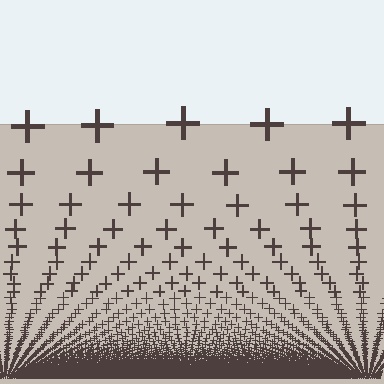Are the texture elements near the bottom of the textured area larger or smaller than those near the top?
Smaller. The gradient is inverted — elements near the bottom are smaller and denser.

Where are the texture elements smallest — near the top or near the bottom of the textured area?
Near the bottom.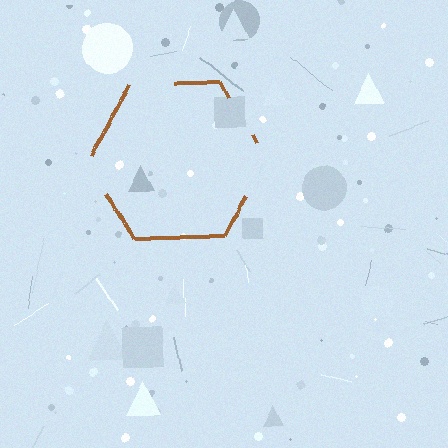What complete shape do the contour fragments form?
The contour fragments form a hexagon.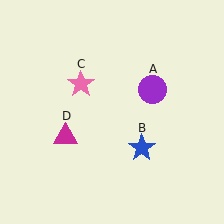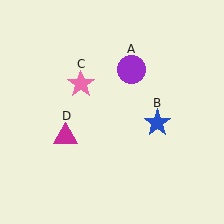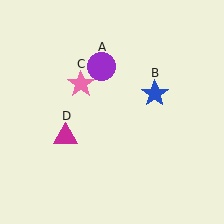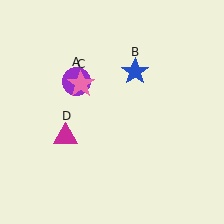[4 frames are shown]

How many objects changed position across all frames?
2 objects changed position: purple circle (object A), blue star (object B).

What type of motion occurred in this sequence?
The purple circle (object A), blue star (object B) rotated counterclockwise around the center of the scene.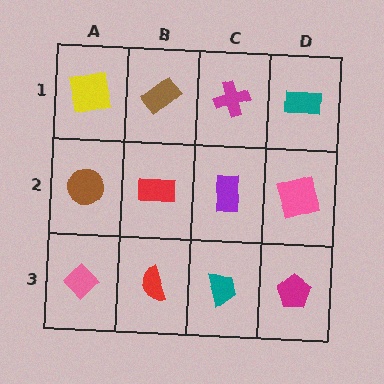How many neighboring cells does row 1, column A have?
2.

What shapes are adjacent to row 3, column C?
A purple rectangle (row 2, column C), a red semicircle (row 3, column B), a magenta pentagon (row 3, column D).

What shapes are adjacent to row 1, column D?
A pink square (row 2, column D), a magenta cross (row 1, column C).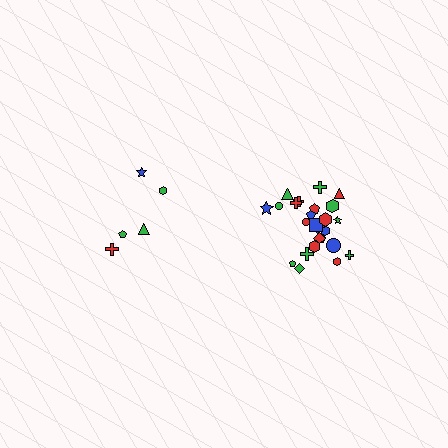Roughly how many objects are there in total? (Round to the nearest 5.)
Roughly 30 objects in total.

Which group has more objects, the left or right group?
The right group.